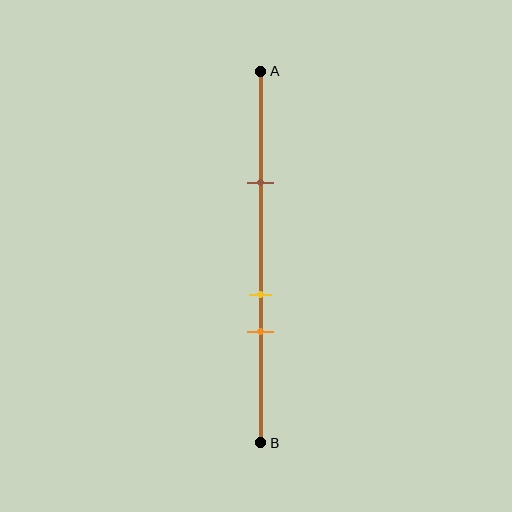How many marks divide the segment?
There are 3 marks dividing the segment.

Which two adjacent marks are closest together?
The yellow and orange marks are the closest adjacent pair.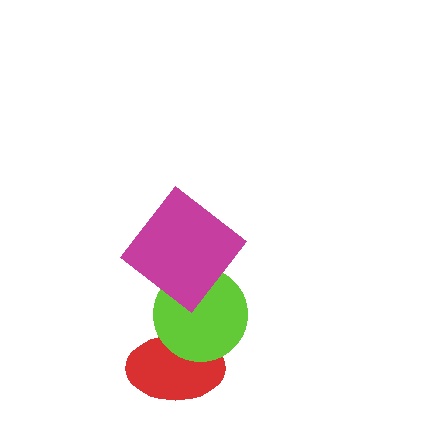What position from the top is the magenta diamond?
The magenta diamond is 1st from the top.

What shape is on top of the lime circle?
The magenta diamond is on top of the lime circle.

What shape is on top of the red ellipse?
The lime circle is on top of the red ellipse.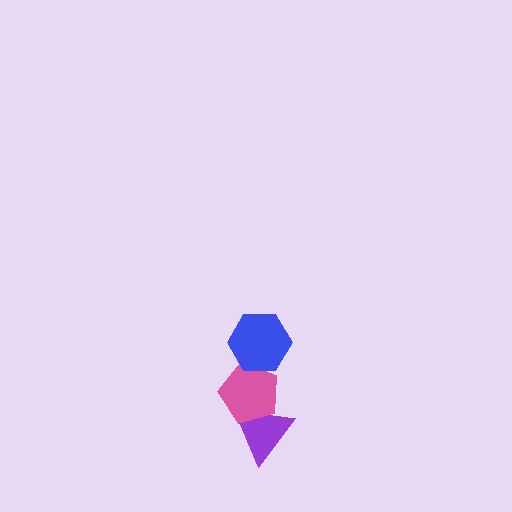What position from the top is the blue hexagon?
The blue hexagon is 1st from the top.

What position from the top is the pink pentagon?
The pink pentagon is 2nd from the top.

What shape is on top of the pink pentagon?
The blue hexagon is on top of the pink pentagon.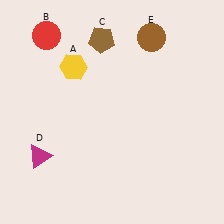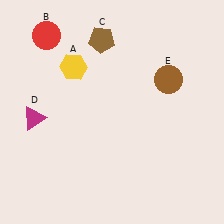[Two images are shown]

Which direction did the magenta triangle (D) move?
The magenta triangle (D) moved up.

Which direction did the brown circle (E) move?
The brown circle (E) moved down.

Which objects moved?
The objects that moved are: the magenta triangle (D), the brown circle (E).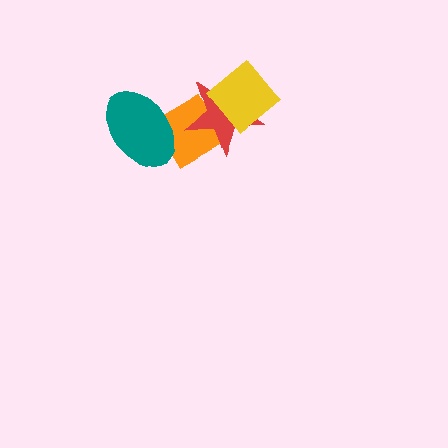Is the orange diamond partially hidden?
Yes, it is partially covered by another shape.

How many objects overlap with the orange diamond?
3 objects overlap with the orange diamond.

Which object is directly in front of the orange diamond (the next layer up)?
The red star is directly in front of the orange diamond.